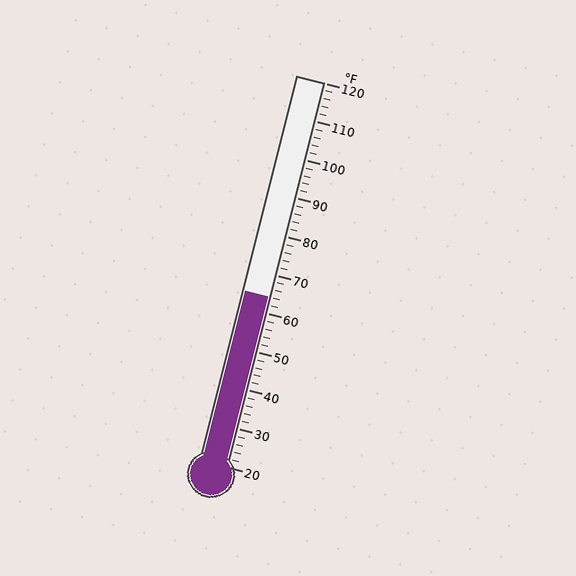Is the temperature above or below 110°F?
The temperature is below 110°F.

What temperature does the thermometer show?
The thermometer shows approximately 64°F.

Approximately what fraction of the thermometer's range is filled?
The thermometer is filled to approximately 45% of its range.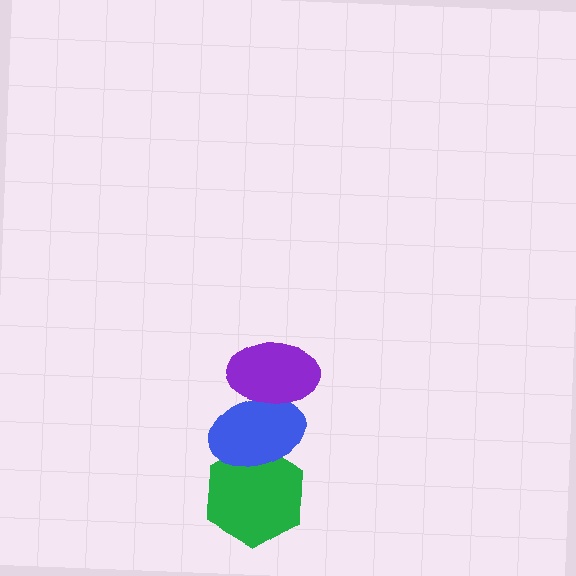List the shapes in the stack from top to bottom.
From top to bottom: the purple ellipse, the blue ellipse, the green hexagon.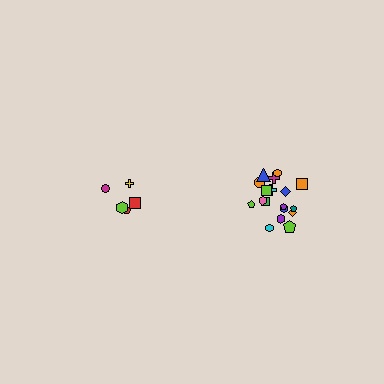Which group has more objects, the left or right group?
The right group.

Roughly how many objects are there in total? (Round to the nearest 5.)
Roughly 25 objects in total.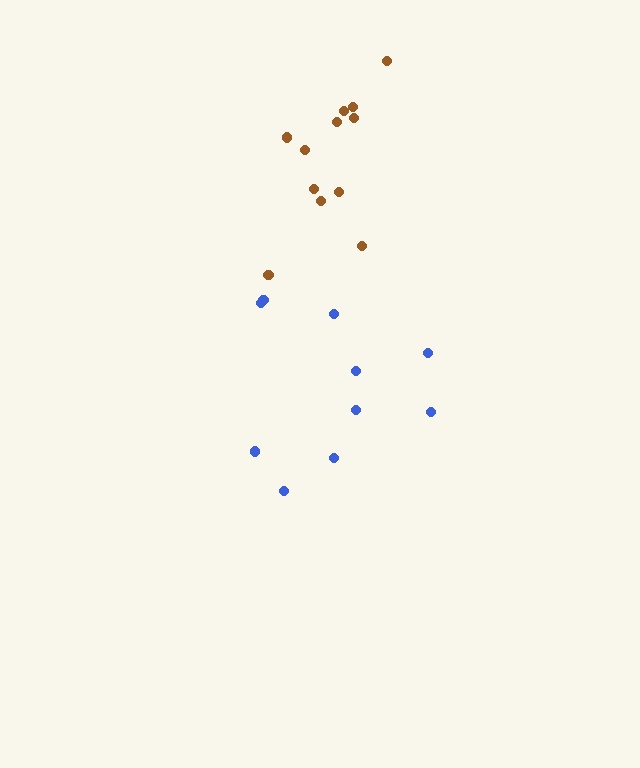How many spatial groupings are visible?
There are 2 spatial groupings.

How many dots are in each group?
Group 1: 10 dots, Group 2: 12 dots (22 total).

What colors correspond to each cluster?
The clusters are colored: blue, brown.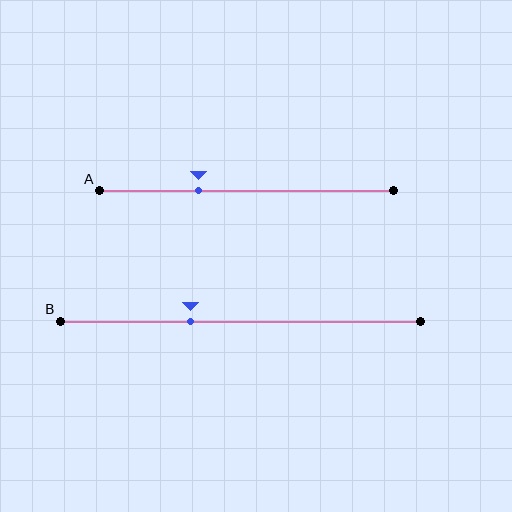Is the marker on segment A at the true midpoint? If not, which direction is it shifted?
No, the marker on segment A is shifted to the left by about 16% of the segment length.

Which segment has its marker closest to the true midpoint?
Segment B has its marker closest to the true midpoint.